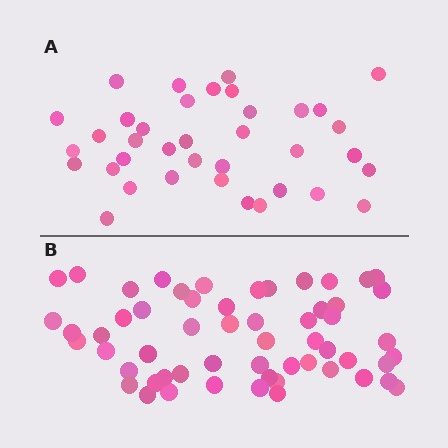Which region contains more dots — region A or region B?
Region B (the bottom region) has more dots.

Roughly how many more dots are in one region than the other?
Region B has approximately 20 more dots than region A.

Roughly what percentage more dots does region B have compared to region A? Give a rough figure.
About 55% more.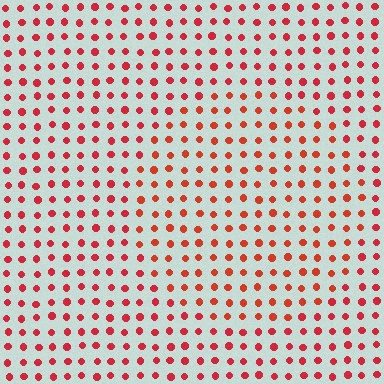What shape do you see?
I see a circle.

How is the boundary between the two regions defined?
The boundary is defined purely by a slight shift in hue (about 15 degrees). Spacing, size, and orientation are identical on both sides.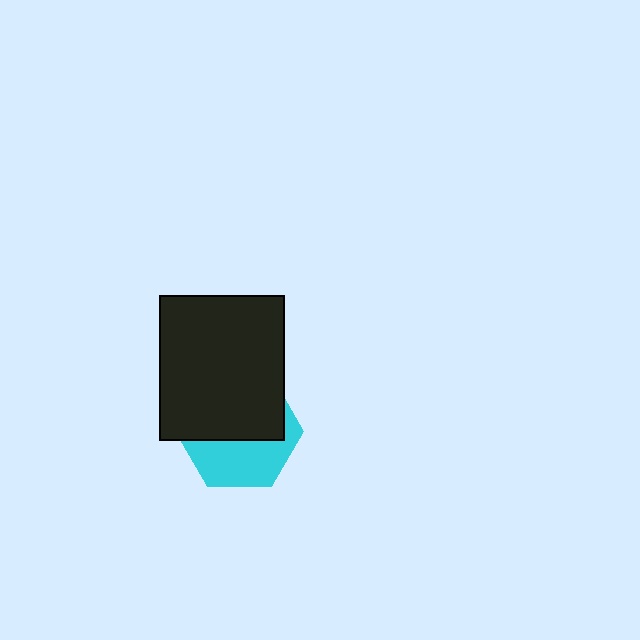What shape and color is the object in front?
The object in front is a black rectangle.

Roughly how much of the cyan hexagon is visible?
A small part of it is visible (roughly 43%).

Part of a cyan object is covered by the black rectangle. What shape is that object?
It is a hexagon.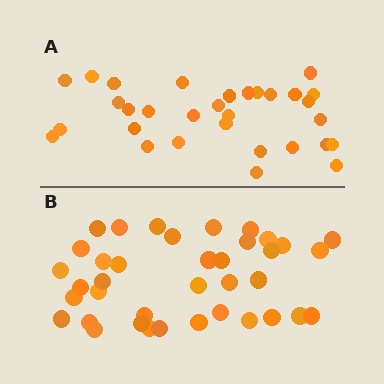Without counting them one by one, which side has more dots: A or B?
Region B (the bottom region) has more dots.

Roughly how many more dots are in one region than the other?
Region B has roughly 8 or so more dots than region A.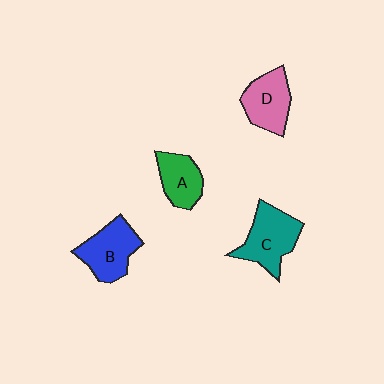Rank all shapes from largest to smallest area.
From largest to smallest: C (teal), B (blue), D (pink), A (green).